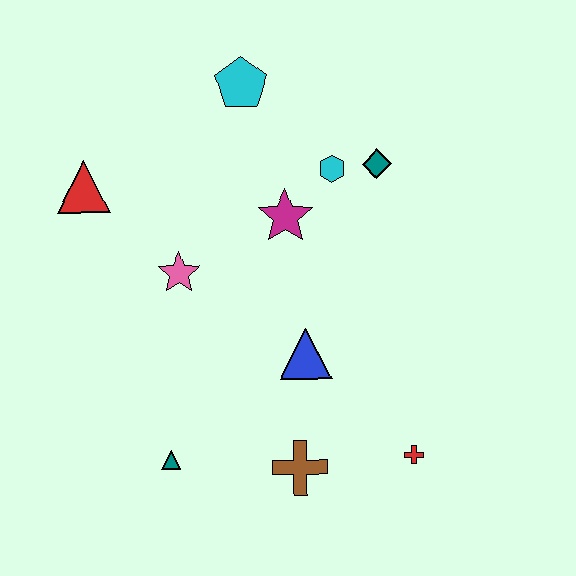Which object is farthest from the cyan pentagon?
The red cross is farthest from the cyan pentagon.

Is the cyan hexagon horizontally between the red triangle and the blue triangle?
No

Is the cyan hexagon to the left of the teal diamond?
Yes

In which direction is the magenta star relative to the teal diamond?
The magenta star is to the left of the teal diamond.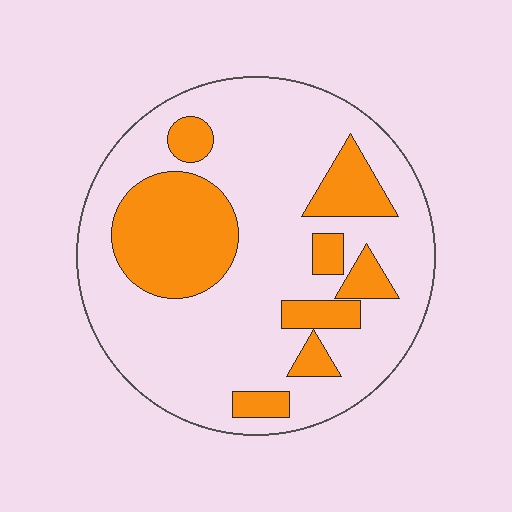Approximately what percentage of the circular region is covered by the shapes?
Approximately 25%.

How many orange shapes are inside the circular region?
8.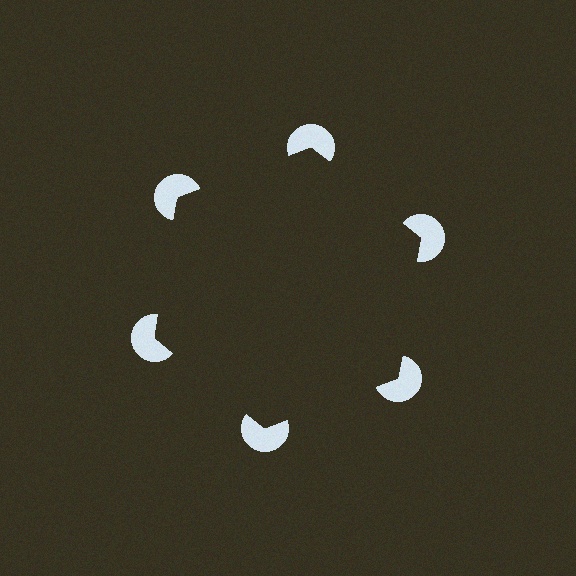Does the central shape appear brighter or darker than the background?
It typically appears slightly darker than the background, even though no actual brightness change is drawn.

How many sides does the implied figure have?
6 sides.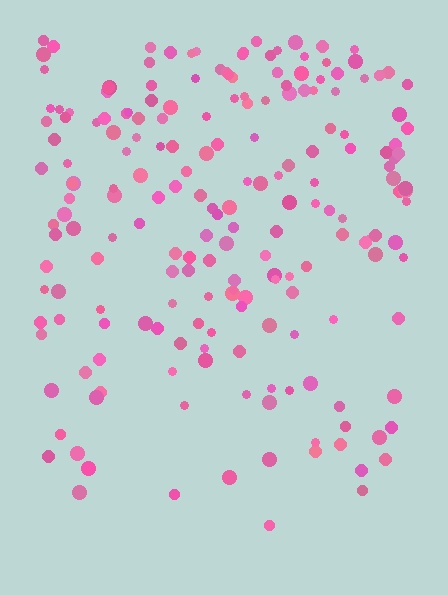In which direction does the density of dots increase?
From bottom to top, with the top side densest.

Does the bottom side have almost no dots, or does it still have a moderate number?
Still a moderate number, just noticeably fewer than the top.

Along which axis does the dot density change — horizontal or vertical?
Vertical.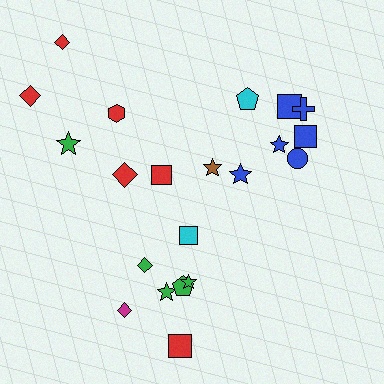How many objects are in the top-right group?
There are 8 objects.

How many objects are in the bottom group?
There are 7 objects.